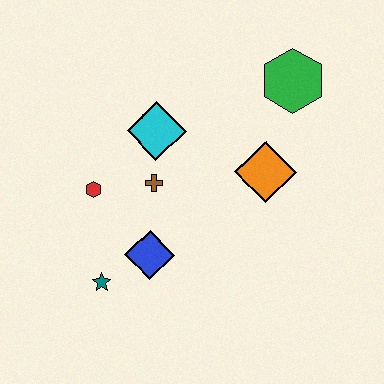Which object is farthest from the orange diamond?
The teal star is farthest from the orange diamond.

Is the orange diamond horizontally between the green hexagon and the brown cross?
Yes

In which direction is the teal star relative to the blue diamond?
The teal star is to the left of the blue diamond.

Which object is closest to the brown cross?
The cyan diamond is closest to the brown cross.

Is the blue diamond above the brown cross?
No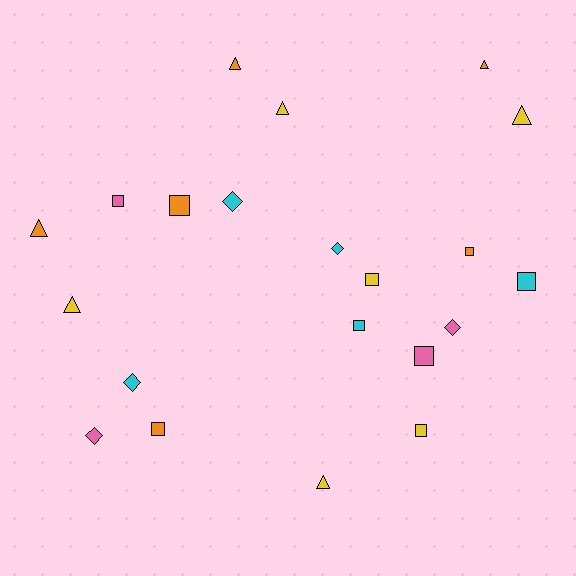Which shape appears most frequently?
Square, with 9 objects.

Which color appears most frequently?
Yellow, with 6 objects.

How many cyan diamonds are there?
There are 3 cyan diamonds.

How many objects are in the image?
There are 21 objects.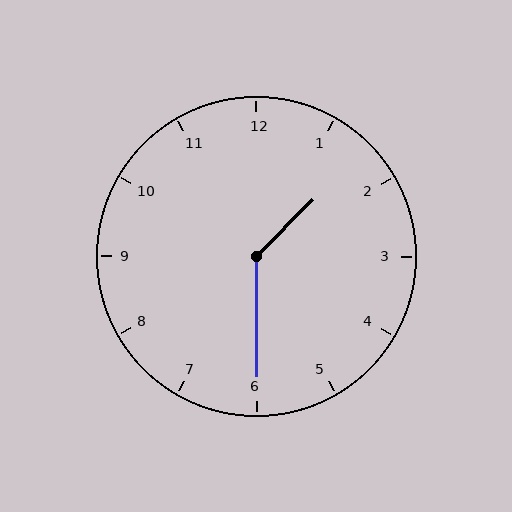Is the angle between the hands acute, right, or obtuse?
It is obtuse.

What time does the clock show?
1:30.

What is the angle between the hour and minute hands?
Approximately 135 degrees.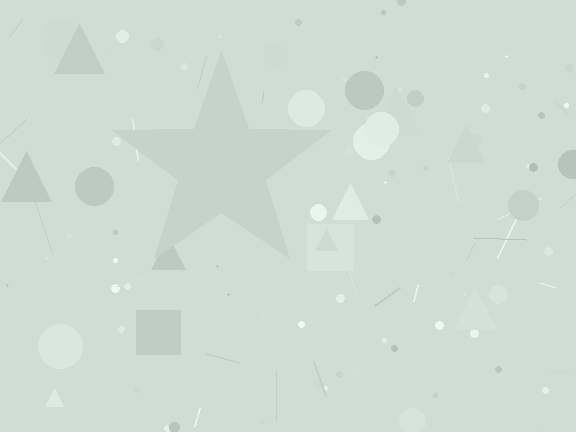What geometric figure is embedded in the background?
A star is embedded in the background.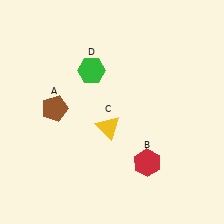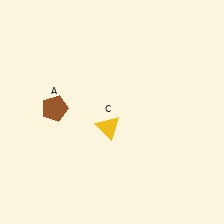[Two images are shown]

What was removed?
The red hexagon (B), the green hexagon (D) were removed in Image 2.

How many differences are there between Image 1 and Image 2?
There are 2 differences between the two images.